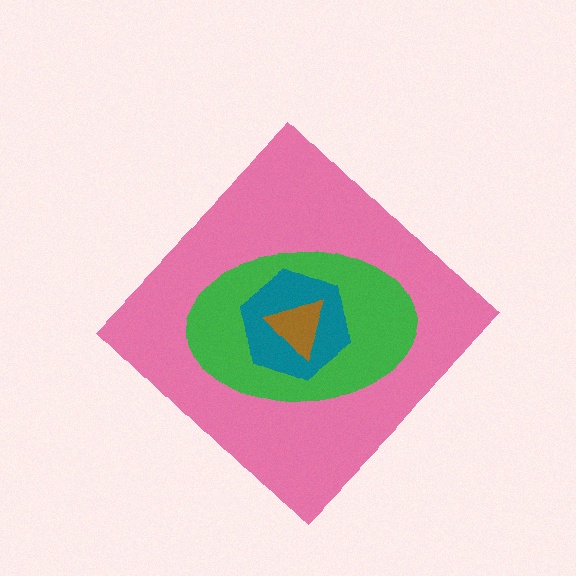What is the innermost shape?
The brown triangle.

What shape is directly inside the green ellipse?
The teal hexagon.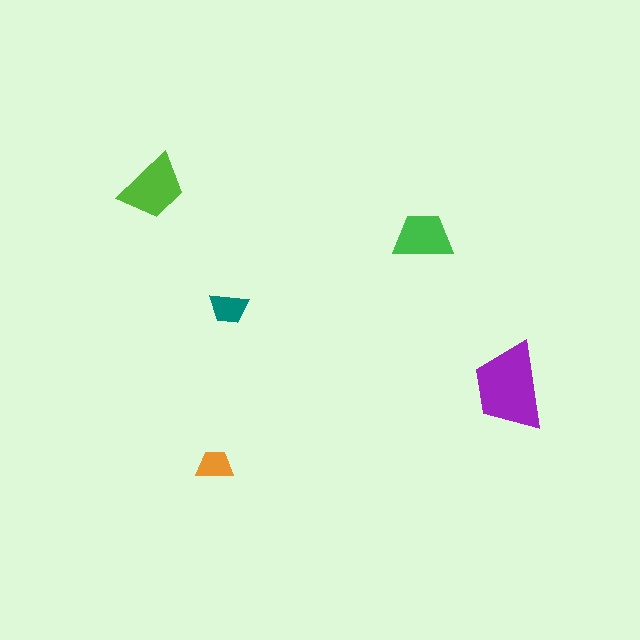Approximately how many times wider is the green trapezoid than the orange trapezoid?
About 1.5 times wider.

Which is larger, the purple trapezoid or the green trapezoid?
The purple one.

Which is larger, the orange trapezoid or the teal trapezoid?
The teal one.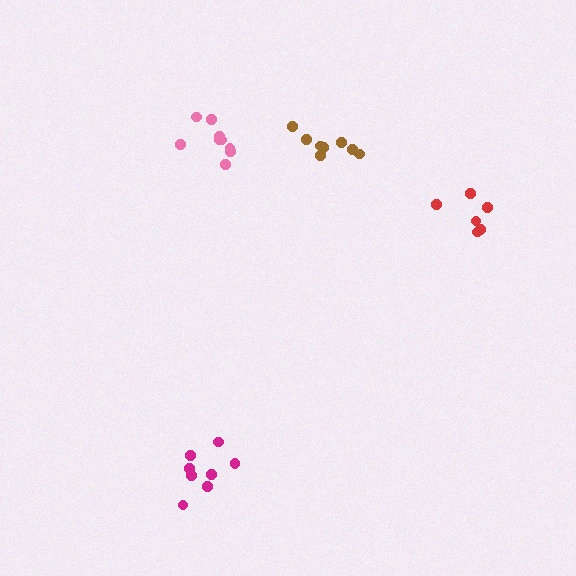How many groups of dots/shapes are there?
There are 4 groups.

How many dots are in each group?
Group 1: 8 dots, Group 2: 9 dots, Group 3: 8 dots, Group 4: 6 dots (31 total).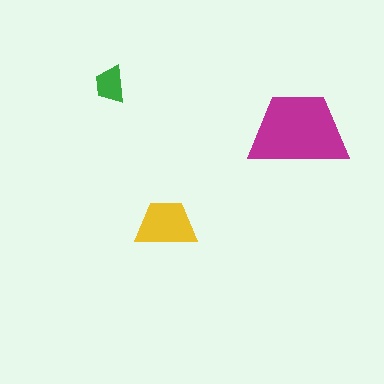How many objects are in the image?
There are 3 objects in the image.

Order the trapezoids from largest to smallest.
the magenta one, the yellow one, the green one.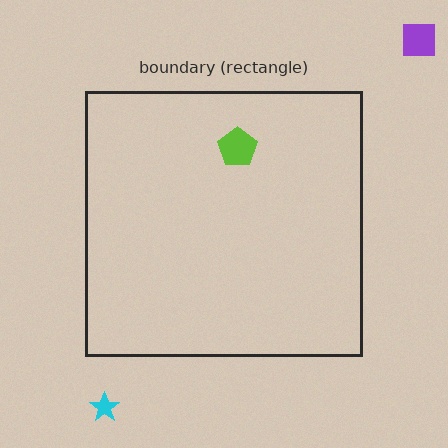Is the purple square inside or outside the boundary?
Outside.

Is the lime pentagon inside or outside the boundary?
Inside.